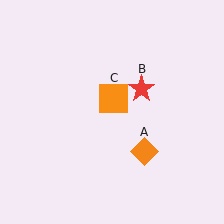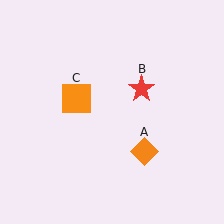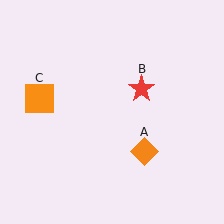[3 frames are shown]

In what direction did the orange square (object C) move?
The orange square (object C) moved left.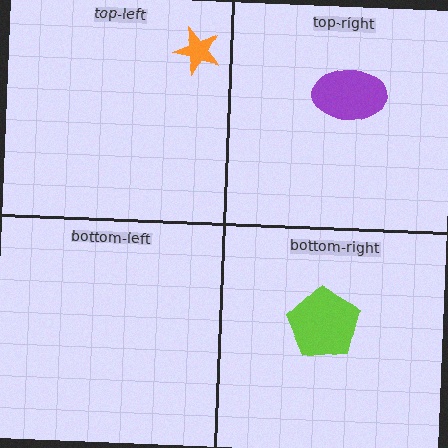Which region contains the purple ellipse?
The top-right region.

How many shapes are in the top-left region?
1.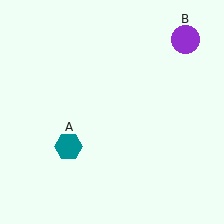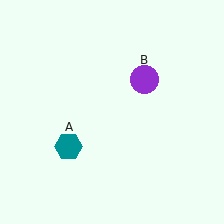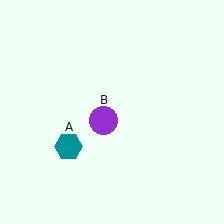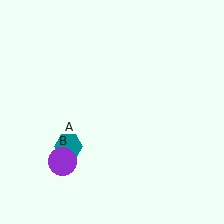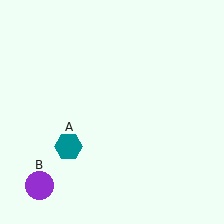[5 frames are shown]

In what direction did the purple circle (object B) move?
The purple circle (object B) moved down and to the left.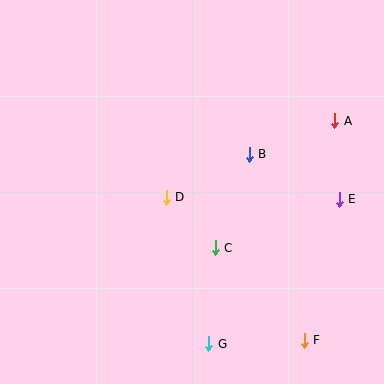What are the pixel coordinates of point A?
Point A is at (335, 121).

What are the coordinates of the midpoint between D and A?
The midpoint between D and A is at (250, 159).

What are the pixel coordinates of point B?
Point B is at (249, 154).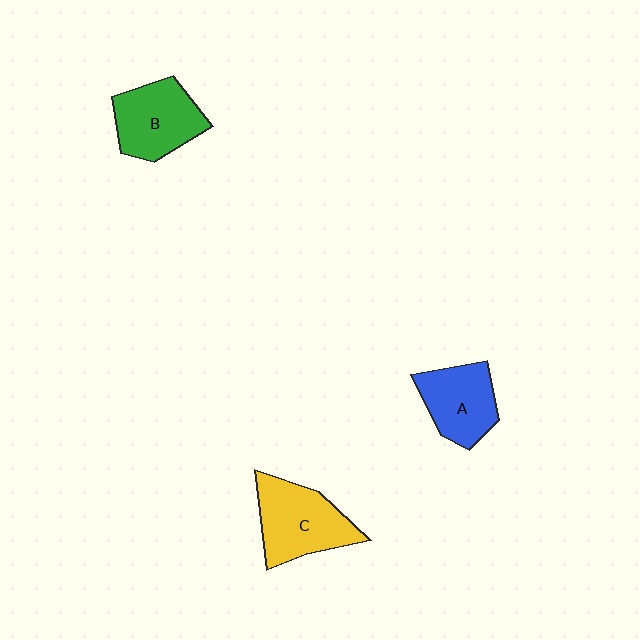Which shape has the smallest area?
Shape A (blue).